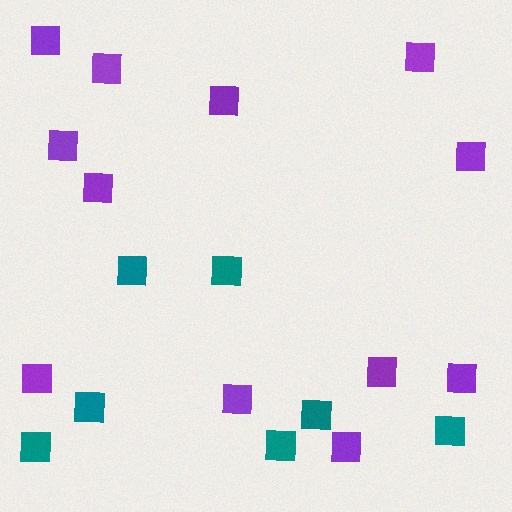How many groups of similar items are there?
There are 2 groups: one group of teal squares (7) and one group of purple squares (12).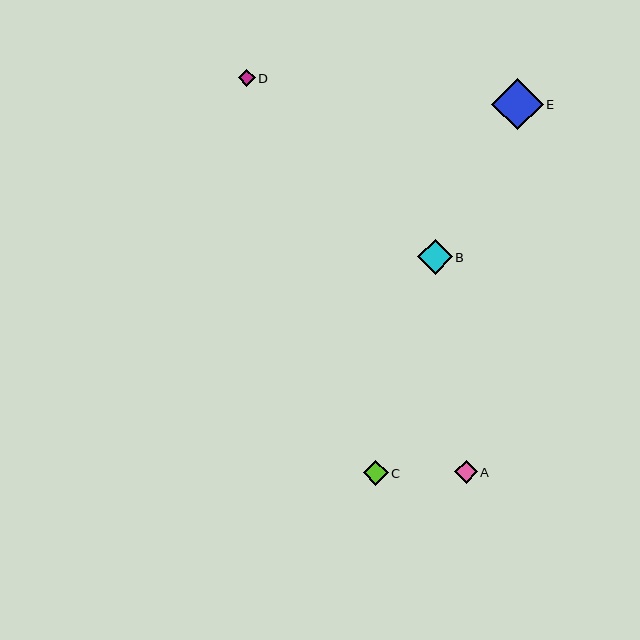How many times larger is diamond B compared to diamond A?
Diamond B is approximately 1.5 times the size of diamond A.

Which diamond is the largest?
Diamond E is the largest with a size of approximately 51 pixels.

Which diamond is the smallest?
Diamond D is the smallest with a size of approximately 17 pixels.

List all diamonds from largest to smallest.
From largest to smallest: E, B, C, A, D.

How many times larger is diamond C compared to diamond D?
Diamond C is approximately 1.5 times the size of diamond D.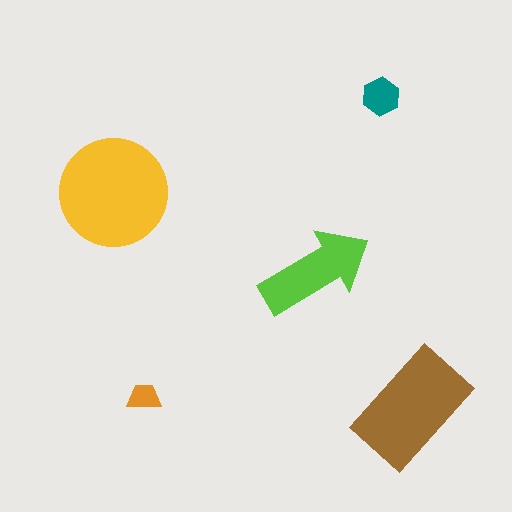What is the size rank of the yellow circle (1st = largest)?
1st.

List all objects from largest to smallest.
The yellow circle, the brown rectangle, the lime arrow, the teal hexagon, the orange trapezoid.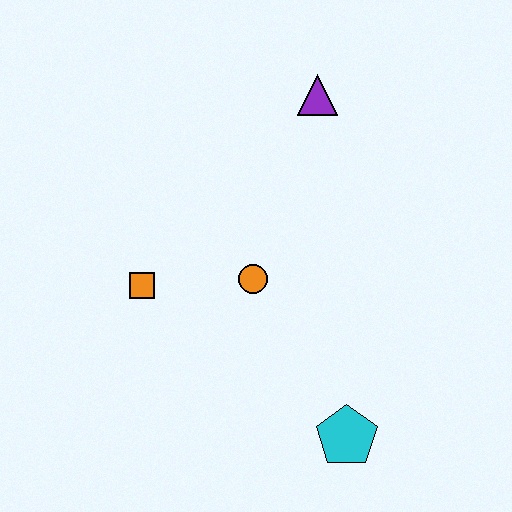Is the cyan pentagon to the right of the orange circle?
Yes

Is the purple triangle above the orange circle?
Yes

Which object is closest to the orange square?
The orange circle is closest to the orange square.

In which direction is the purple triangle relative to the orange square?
The purple triangle is above the orange square.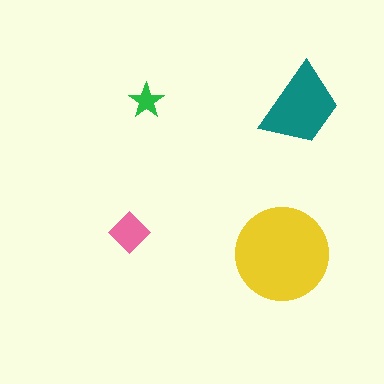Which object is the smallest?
The green star.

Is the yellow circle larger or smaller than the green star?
Larger.